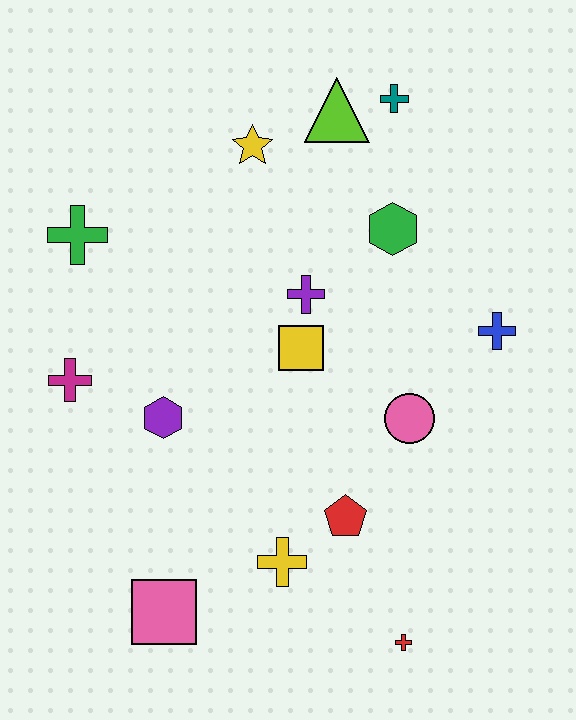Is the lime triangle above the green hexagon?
Yes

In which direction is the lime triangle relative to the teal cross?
The lime triangle is to the left of the teal cross.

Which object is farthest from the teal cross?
The pink square is farthest from the teal cross.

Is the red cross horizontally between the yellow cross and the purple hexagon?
No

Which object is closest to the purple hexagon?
The magenta cross is closest to the purple hexagon.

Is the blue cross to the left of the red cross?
No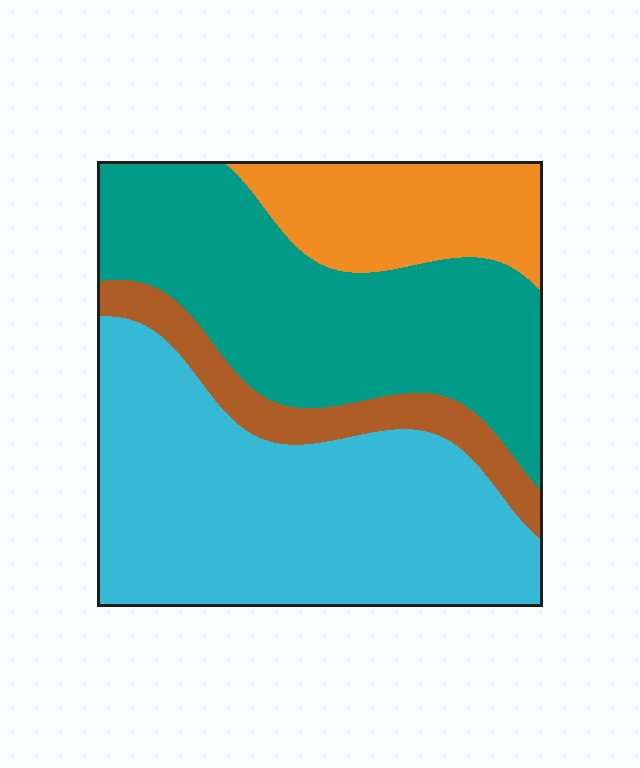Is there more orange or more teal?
Teal.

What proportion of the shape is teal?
Teal takes up between a quarter and a half of the shape.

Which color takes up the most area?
Cyan, at roughly 40%.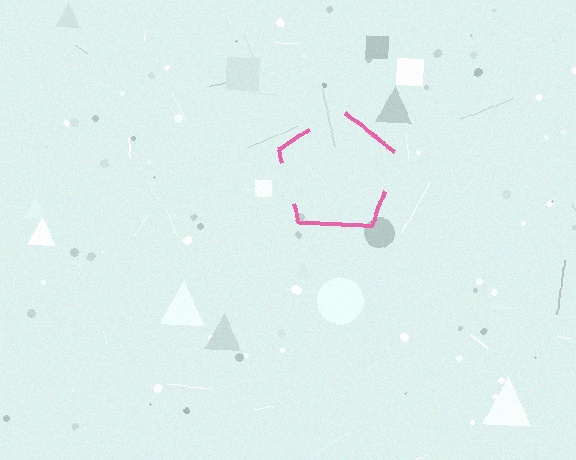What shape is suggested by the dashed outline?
The dashed outline suggests a pentagon.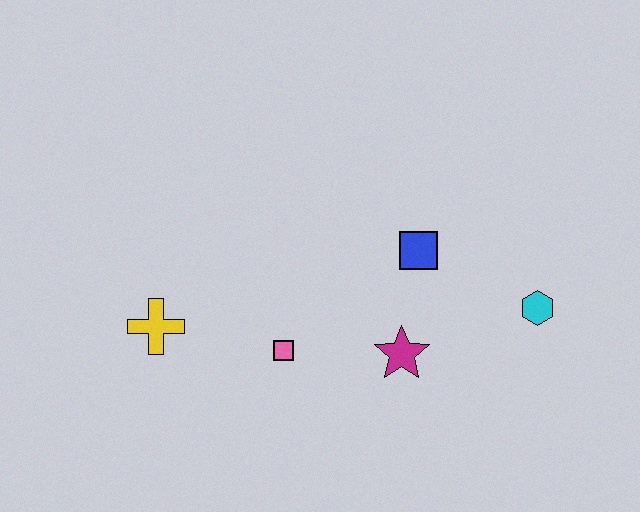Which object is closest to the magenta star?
The blue square is closest to the magenta star.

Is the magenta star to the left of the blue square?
Yes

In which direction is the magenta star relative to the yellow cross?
The magenta star is to the right of the yellow cross.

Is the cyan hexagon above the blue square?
No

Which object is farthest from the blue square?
The yellow cross is farthest from the blue square.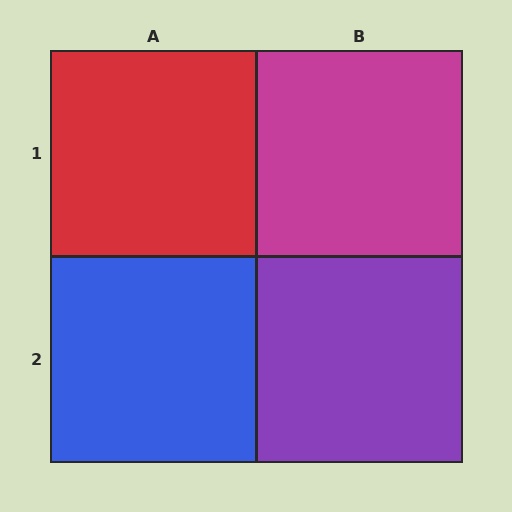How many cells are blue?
1 cell is blue.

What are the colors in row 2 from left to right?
Blue, purple.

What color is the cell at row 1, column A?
Red.